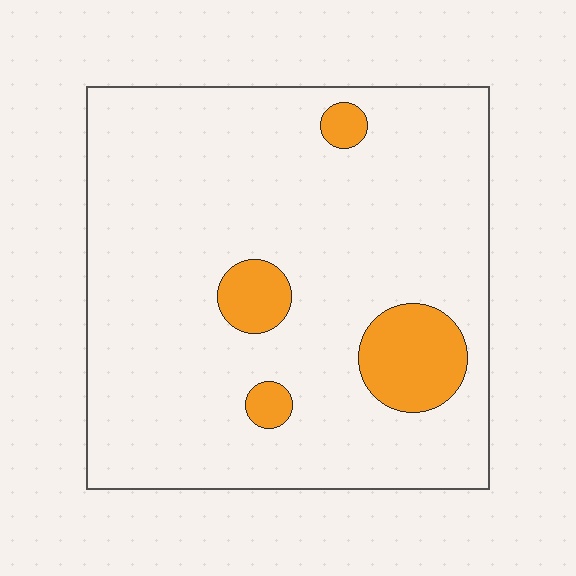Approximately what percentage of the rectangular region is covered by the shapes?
Approximately 10%.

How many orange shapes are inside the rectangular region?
4.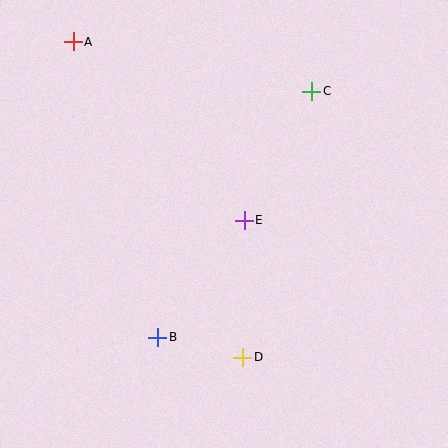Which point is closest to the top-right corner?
Point C is closest to the top-right corner.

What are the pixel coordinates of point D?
Point D is at (243, 357).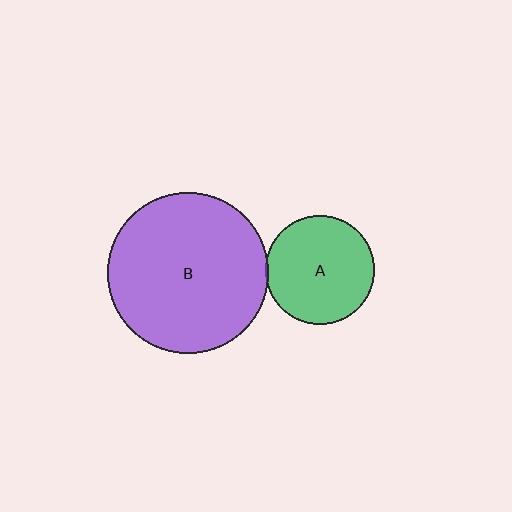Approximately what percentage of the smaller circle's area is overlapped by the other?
Approximately 5%.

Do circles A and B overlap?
Yes.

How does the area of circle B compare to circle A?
Approximately 2.2 times.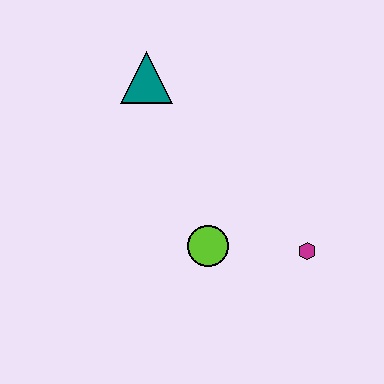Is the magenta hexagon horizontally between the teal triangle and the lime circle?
No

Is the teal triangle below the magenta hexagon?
No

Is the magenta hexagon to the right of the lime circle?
Yes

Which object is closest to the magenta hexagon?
The lime circle is closest to the magenta hexagon.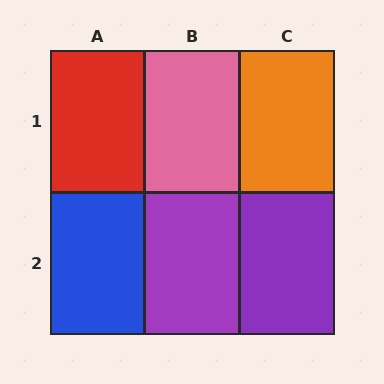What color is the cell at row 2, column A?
Blue.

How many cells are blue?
1 cell is blue.